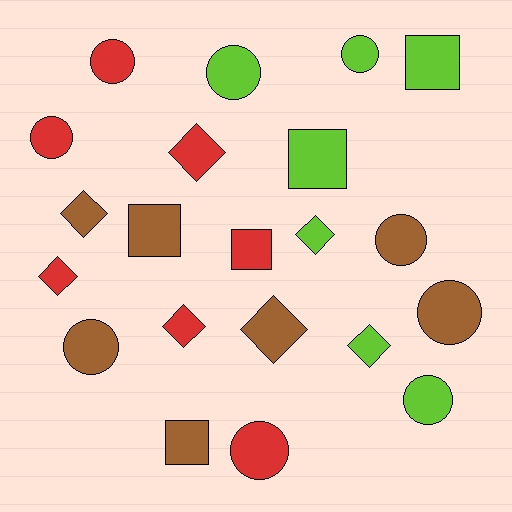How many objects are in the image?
There are 21 objects.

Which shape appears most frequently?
Circle, with 9 objects.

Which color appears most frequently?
Brown, with 7 objects.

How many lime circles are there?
There are 3 lime circles.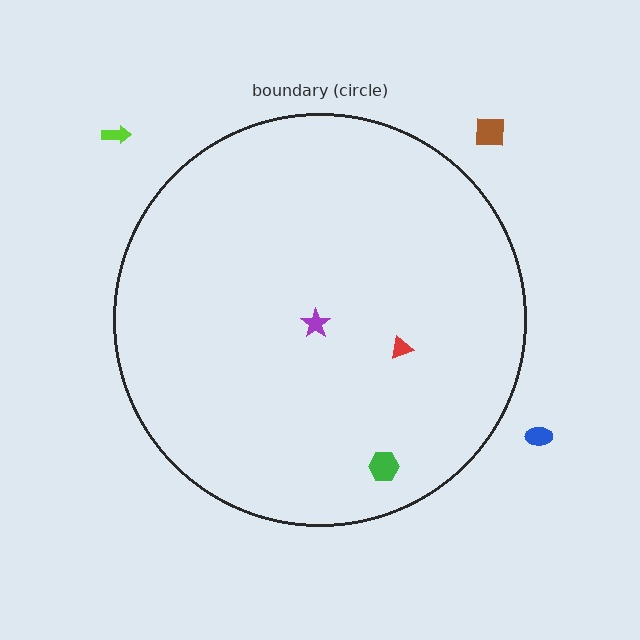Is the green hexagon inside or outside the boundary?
Inside.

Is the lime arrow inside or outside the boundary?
Outside.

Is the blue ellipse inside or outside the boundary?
Outside.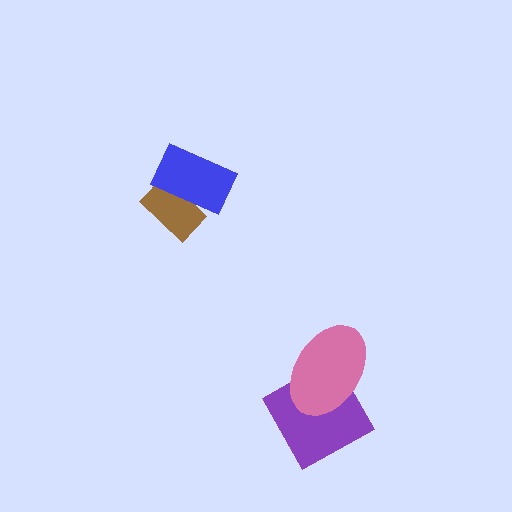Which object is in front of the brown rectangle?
The blue rectangle is in front of the brown rectangle.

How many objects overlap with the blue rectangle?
1 object overlaps with the blue rectangle.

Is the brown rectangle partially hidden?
Yes, it is partially covered by another shape.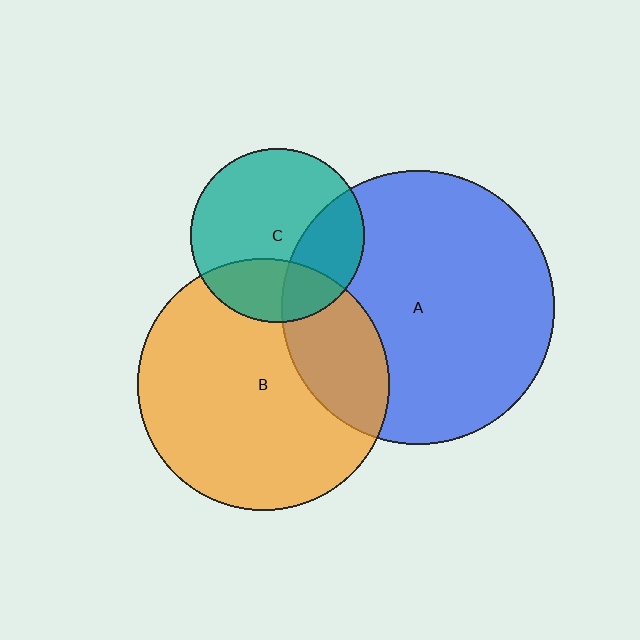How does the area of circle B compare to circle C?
Approximately 2.1 times.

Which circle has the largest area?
Circle A (blue).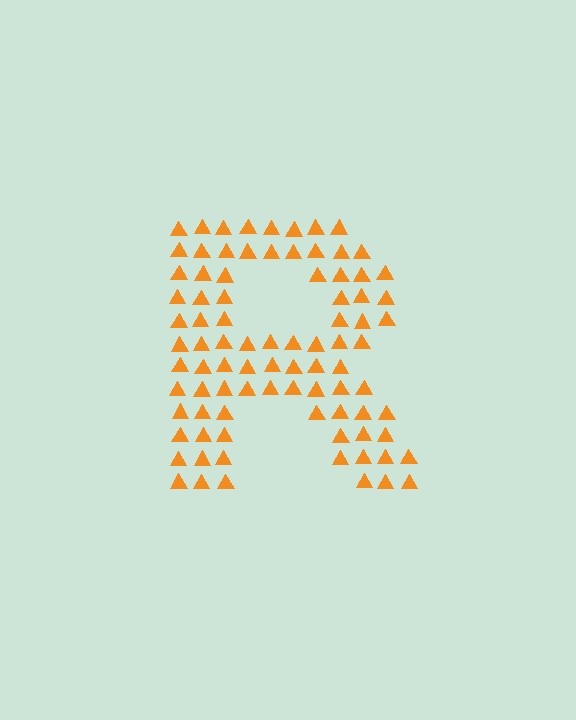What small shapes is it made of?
It is made of small triangles.